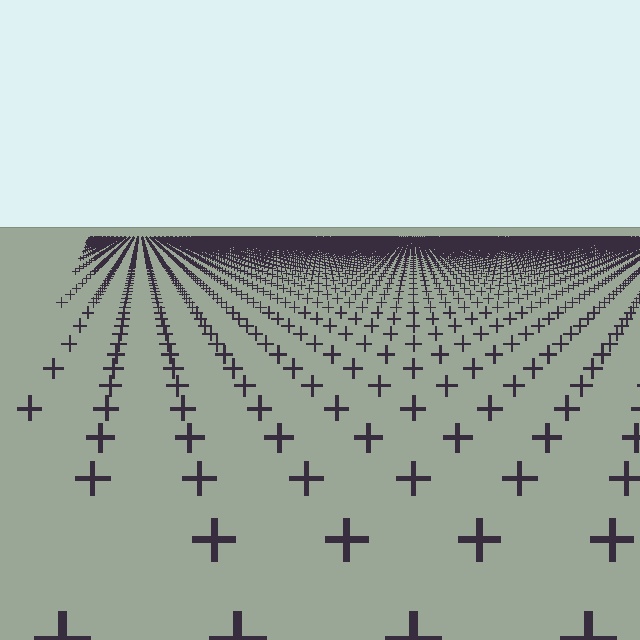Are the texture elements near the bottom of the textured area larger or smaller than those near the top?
Larger. Near the bottom, elements are closer to the viewer and appear at a bigger on-screen size.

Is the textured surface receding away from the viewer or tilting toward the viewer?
The surface is receding away from the viewer. Texture elements get smaller and denser toward the top.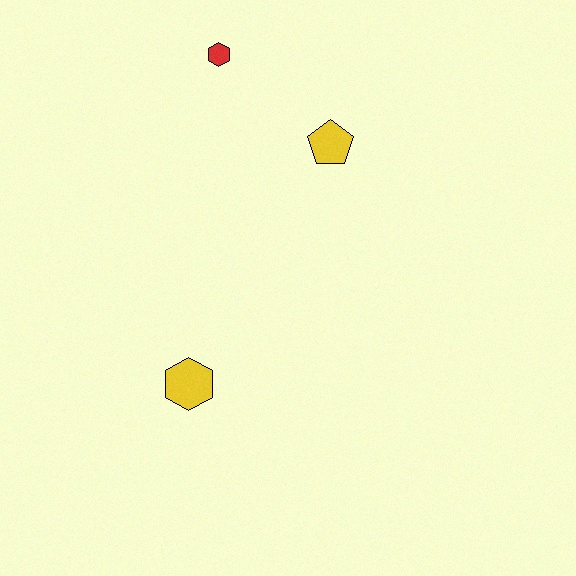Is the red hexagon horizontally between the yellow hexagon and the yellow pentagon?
Yes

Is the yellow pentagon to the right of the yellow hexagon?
Yes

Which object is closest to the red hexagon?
The yellow pentagon is closest to the red hexagon.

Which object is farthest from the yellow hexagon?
The red hexagon is farthest from the yellow hexagon.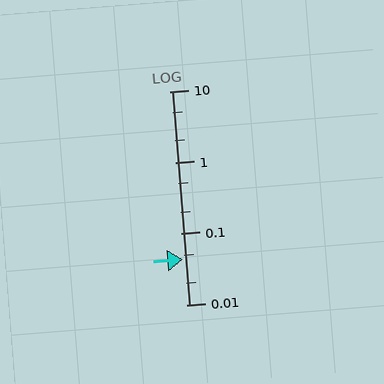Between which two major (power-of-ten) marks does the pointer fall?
The pointer is between 0.01 and 0.1.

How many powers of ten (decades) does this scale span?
The scale spans 3 decades, from 0.01 to 10.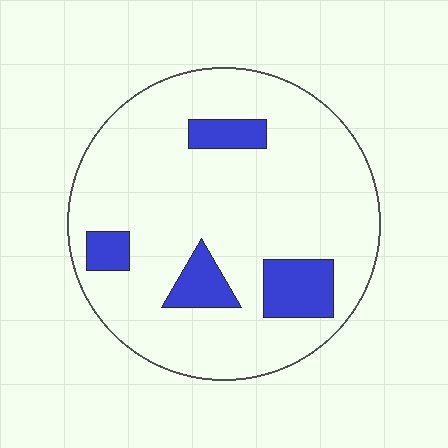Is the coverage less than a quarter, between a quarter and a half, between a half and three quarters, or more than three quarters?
Less than a quarter.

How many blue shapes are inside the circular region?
4.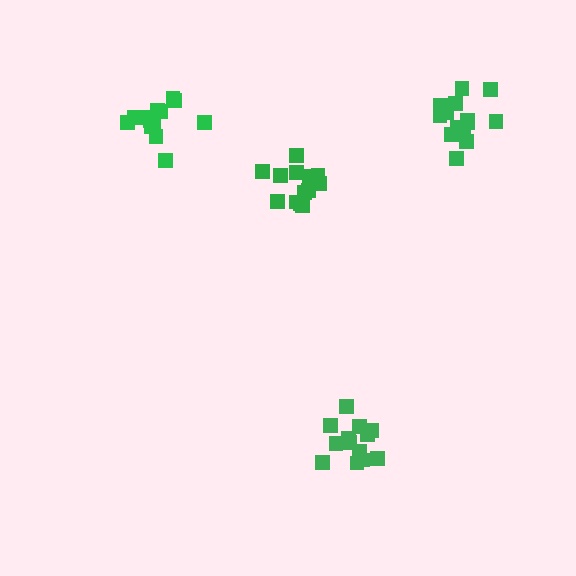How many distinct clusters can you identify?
There are 4 distinct clusters.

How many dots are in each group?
Group 1: 14 dots, Group 2: 15 dots, Group 3: 13 dots, Group 4: 13 dots (55 total).